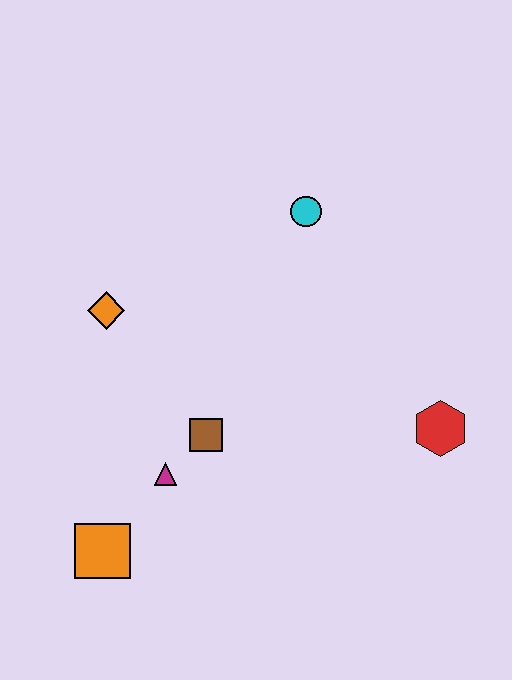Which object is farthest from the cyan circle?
The orange square is farthest from the cyan circle.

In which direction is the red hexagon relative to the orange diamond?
The red hexagon is to the right of the orange diamond.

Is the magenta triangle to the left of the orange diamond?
No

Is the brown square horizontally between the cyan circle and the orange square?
Yes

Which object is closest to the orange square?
The magenta triangle is closest to the orange square.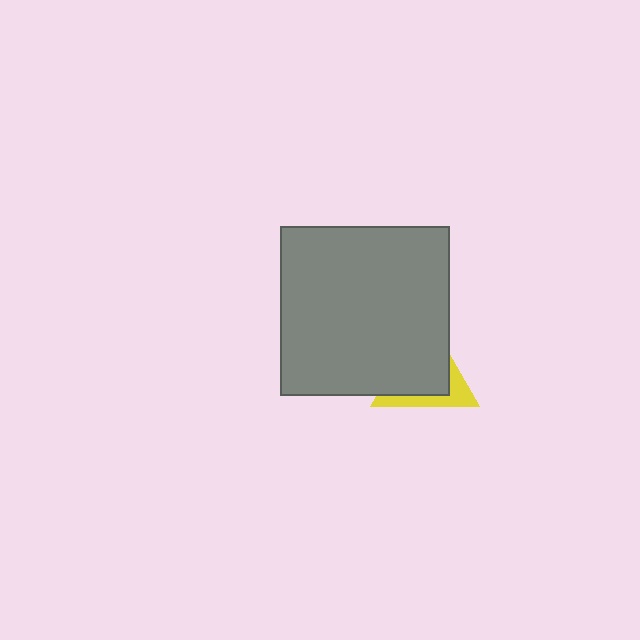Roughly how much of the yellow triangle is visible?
A small part of it is visible (roughly 33%).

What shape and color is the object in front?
The object in front is a gray square.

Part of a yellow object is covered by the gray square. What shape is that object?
It is a triangle.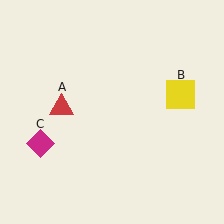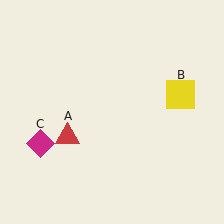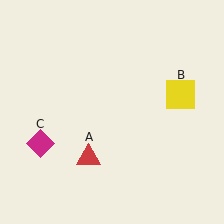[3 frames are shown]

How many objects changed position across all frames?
1 object changed position: red triangle (object A).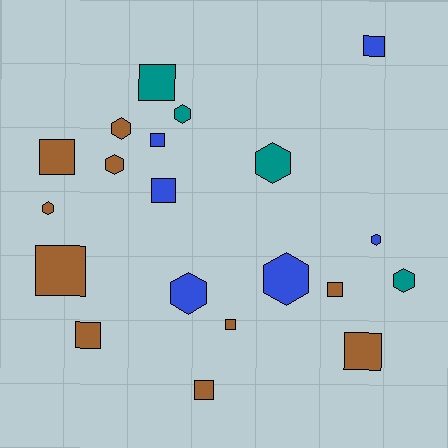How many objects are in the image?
There are 20 objects.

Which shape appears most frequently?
Square, with 11 objects.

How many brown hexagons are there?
There are 3 brown hexagons.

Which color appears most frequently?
Brown, with 10 objects.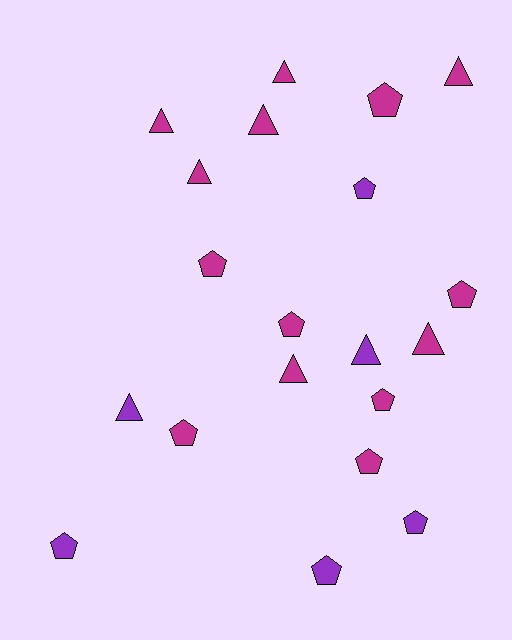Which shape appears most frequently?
Pentagon, with 11 objects.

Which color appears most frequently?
Magenta, with 14 objects.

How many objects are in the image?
There are 20 objects.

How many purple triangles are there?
There are 2 purple triangles.